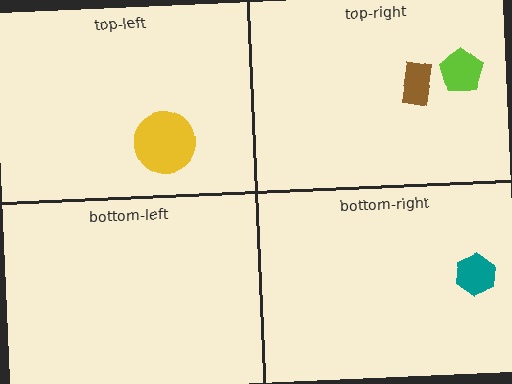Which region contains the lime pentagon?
The top-right region.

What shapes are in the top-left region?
The yellow circle.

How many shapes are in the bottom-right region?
1.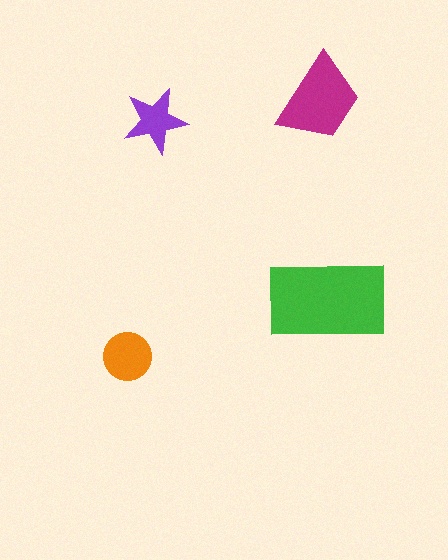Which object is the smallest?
The purple star.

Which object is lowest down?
The orange circle is bottommost.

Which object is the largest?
The green rectangle.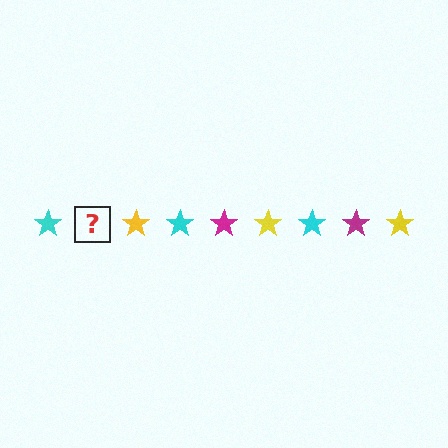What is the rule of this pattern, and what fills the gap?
The rule is that the pattern cycles through cyan, magenta, yellow stars. The gap should be filled with a magenta star.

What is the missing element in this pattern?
The missing element is a magenta star.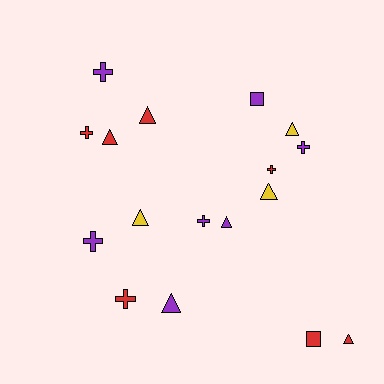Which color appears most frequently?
Purple, with 7 objects.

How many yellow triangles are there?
There are 3 yellow triangles.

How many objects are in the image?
There are 17 objects.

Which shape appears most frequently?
Triangle, with 8 objects.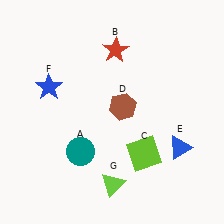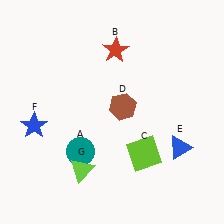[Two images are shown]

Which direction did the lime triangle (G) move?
The lime triangle (G) moved left.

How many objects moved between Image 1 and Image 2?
2 objects moved between the two images.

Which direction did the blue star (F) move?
The blue star (F) moved down.